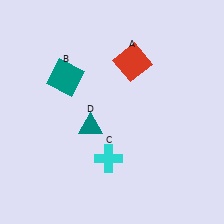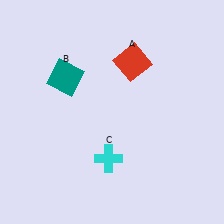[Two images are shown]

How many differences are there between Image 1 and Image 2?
There is 1 difference between the two images.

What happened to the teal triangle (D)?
The teal triangle (D) was removed in Image 2. It was in the bottom-left area of Image 1.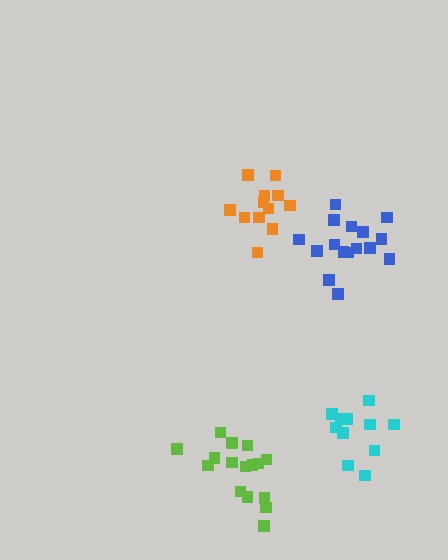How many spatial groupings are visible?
There are 4 spatial groupings.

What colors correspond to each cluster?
The clusters are colored: cyan, lime, orange, blue.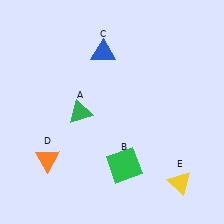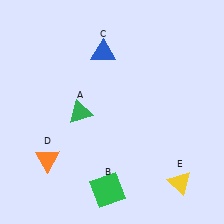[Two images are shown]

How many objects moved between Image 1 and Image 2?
1 object moved between the two images.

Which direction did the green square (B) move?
The green square (B) moved down.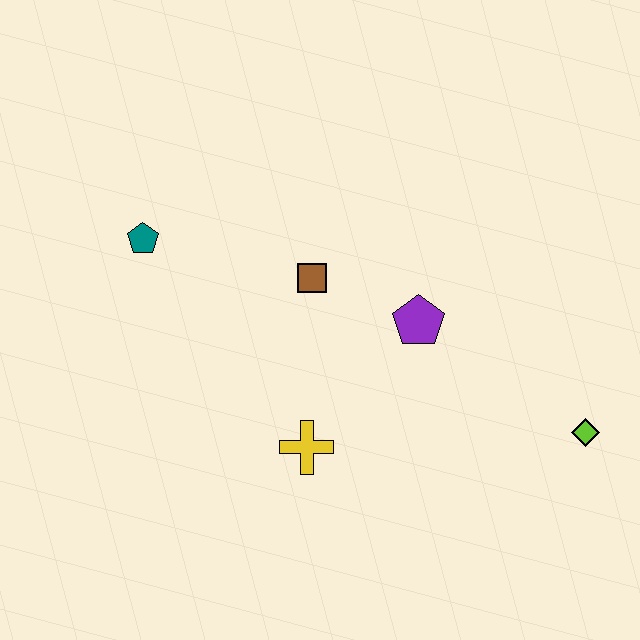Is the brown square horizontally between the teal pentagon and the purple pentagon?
Yes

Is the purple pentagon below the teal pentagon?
Yes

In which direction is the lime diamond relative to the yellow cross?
The lime diamond is to the right of the yellow cross.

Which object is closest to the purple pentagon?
The brown square is closest to the purple pentagon.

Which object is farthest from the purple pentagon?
The teal pentagon is farthest from the purple pentagon.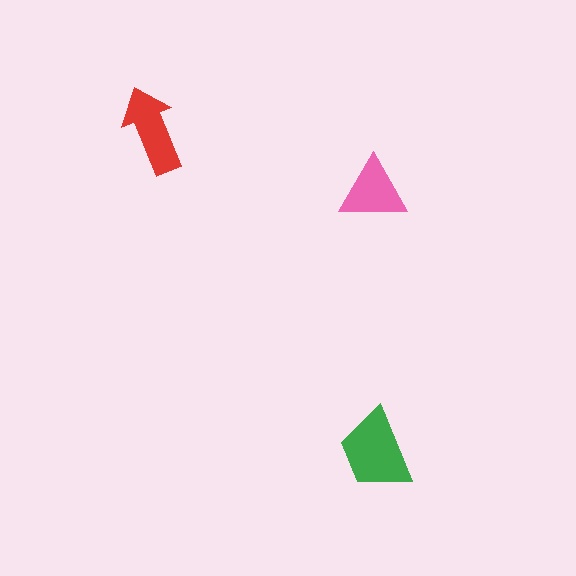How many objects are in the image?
There are 3 objects in the image.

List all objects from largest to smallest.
The green trapezoid, the red arrow, the pink triangle.